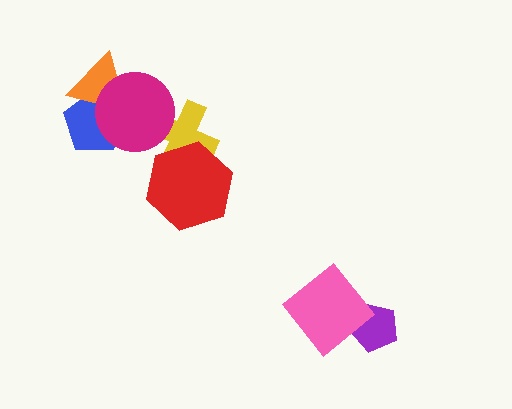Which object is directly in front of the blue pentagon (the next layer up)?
The orange triangle is directly in front of the blue pentagon.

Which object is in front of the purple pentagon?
The pink diamond is in front of the purple pentagon.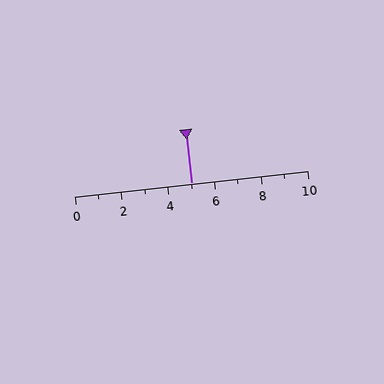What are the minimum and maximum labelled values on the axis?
The axis runs from 0 to 10.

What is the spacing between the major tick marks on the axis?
The major ticks are spaced 2 apart.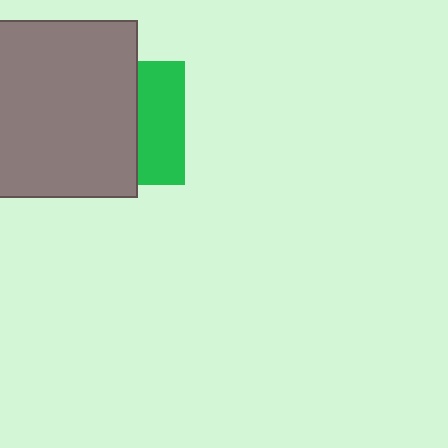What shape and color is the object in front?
The object in front is a gray square.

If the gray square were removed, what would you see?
You would see the complete green square.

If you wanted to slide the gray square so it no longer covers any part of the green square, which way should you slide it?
Slide it left — that is the most direct way to separate the two shapes.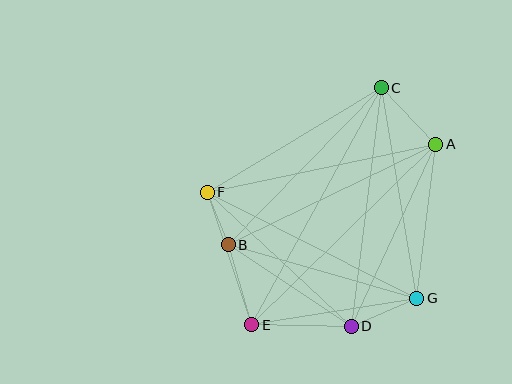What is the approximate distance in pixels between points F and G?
The distance between F and G is approximately 235 pixels.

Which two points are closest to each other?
Points B and F are closest to each other.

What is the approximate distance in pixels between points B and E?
The distance between B and E is approximately 83 pixels.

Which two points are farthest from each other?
Points C and E are farthest from each other.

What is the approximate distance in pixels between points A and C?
The distance between A and C is approximately 79 pixels.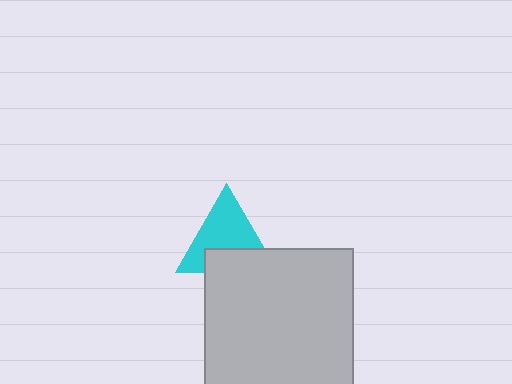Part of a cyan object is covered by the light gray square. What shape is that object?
It is a triangle.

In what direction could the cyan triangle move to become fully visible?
The cyan triangle could move up. That would shift it out from behind the light gray square entirely.